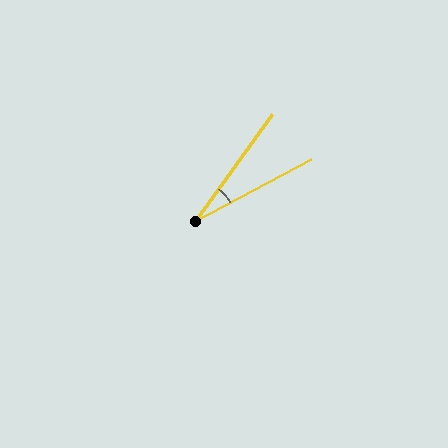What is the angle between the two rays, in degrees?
Approximately 26 degrees.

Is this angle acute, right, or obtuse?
It is acute.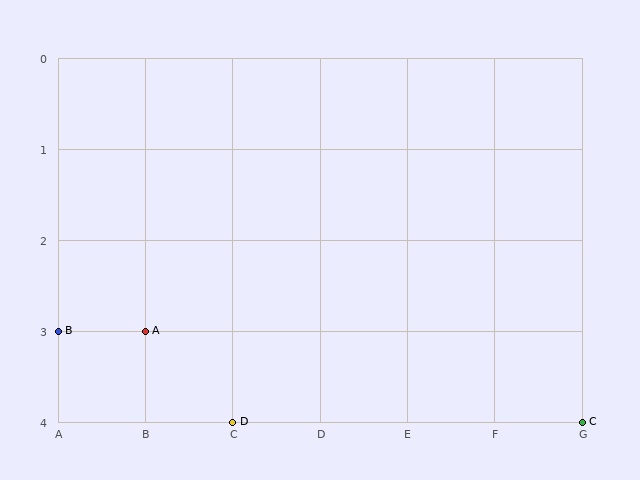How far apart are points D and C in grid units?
Points D and C are 4 columns apart.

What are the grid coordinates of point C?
Point C is at grid coordinates (G, 4).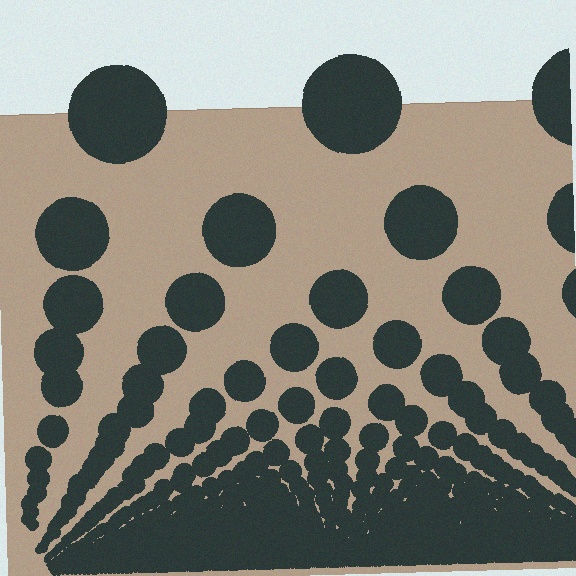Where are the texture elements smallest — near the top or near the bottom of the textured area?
Near the bottom.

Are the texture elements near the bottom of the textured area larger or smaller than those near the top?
Smaller. The gradient is inverted — elements near the bottom are smaller and denser.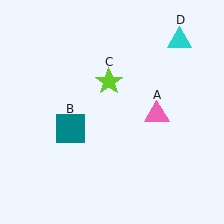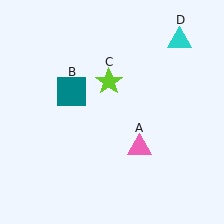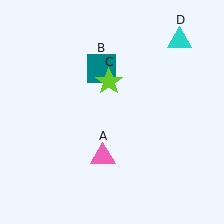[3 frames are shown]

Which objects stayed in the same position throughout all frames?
Lime star (object C) and cyan triangle (object D) remained stationary.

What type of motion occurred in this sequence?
The pink triangle (object A), teal square (object B) rotated clockwise around the center of the scene.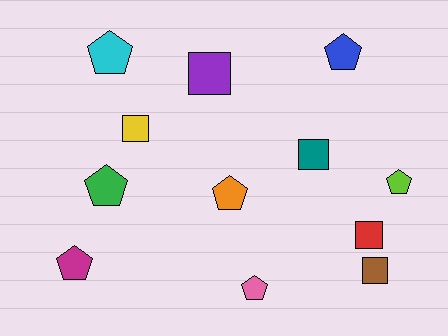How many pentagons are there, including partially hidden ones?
There are 7 pentagons.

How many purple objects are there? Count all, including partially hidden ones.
There is 1 purple object.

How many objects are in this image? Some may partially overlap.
There are 12 objects.